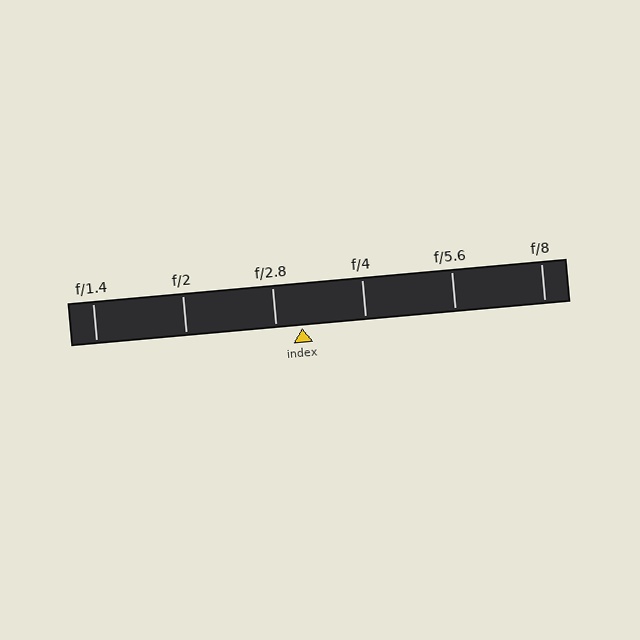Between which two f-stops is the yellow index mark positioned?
The index mark is between f/2.8 and f/4.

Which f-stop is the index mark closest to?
The index mark is closest to f/2.8.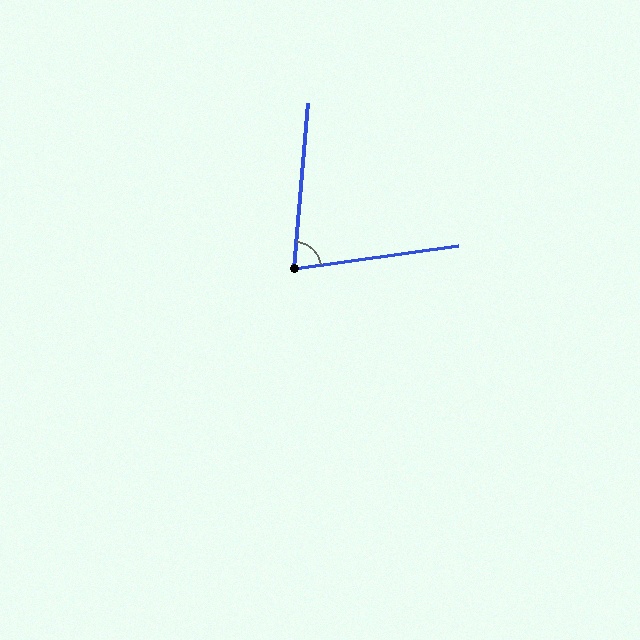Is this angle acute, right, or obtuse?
It is acute.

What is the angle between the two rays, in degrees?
Approximately 77 degrees.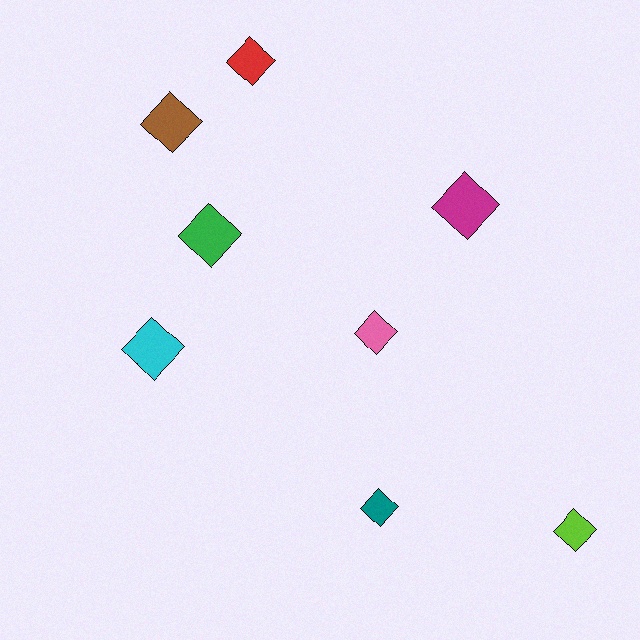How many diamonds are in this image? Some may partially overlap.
There are 8 diamonds.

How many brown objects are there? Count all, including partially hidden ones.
There is 1 brown object.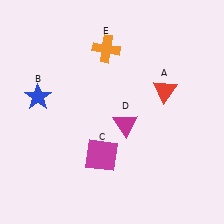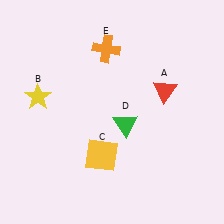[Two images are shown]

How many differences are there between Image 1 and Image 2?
There are 3 differences between the two images.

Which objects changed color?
B changed from blue to yellow. C changed from magenta to yellow. D changed from magenta to green.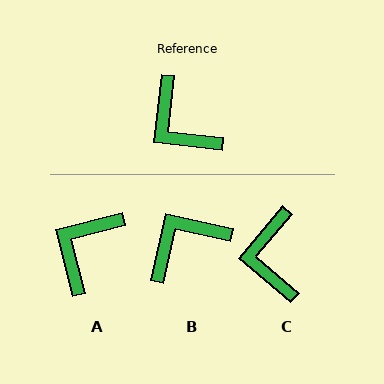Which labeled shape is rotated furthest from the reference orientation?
B, about 96 degrees away.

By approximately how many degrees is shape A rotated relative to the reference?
Approximately 69 degrees clockwise.